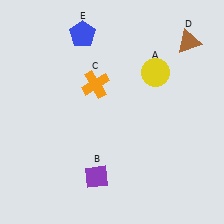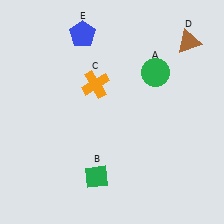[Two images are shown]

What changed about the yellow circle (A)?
In Image 1, A is yellow. In Image 2, it changed to green.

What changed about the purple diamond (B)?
In Image 1, B is purple. In Image 2, it changed to green.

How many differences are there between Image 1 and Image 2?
There are 2 differences between the two images.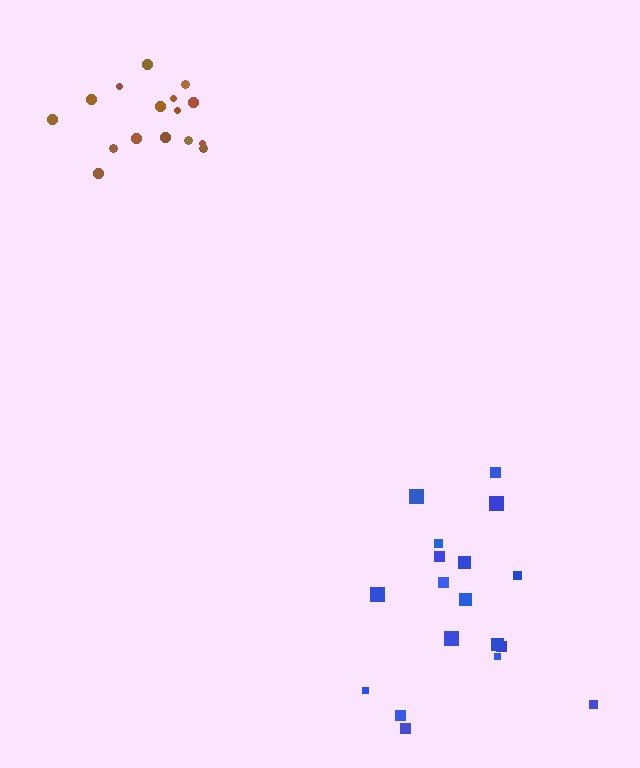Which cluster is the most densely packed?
Brown.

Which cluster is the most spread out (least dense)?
Blue.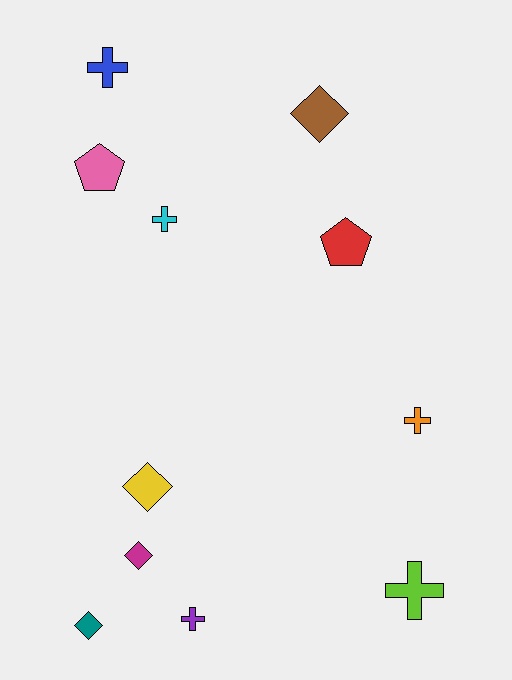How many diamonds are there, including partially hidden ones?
There are 4 diamonds.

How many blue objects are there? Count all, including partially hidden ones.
There is 1 blue object.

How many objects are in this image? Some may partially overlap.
There are 11 objects.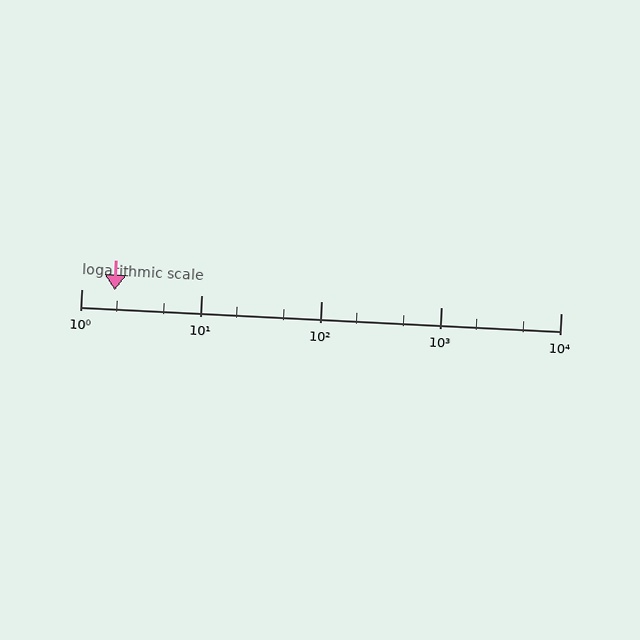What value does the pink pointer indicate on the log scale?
The pointer indicates approximately 1.9.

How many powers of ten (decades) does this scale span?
The scale spans 4 decades, from 1 to 10000.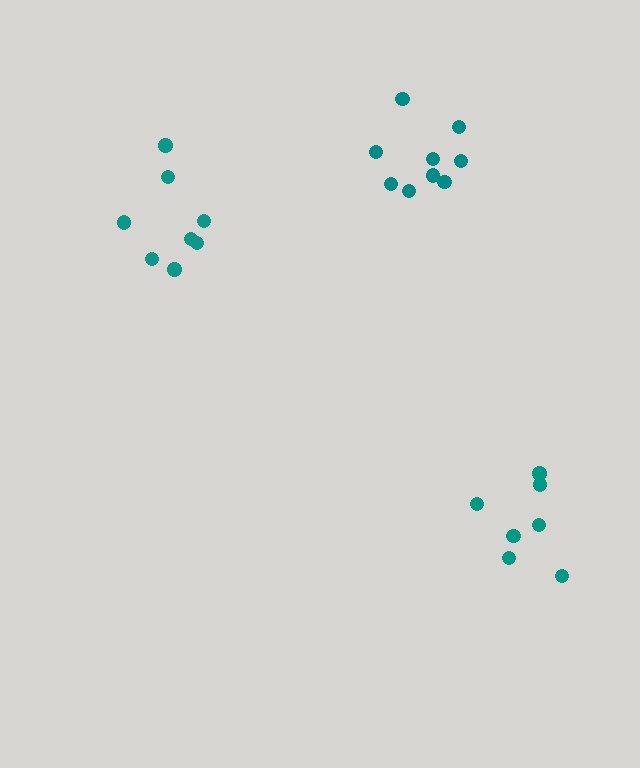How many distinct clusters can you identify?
There are 3 distinct clusters.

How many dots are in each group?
Group 1: 9 dots, Group 2: 7 dots, Group 3: 8 dots (24 total).